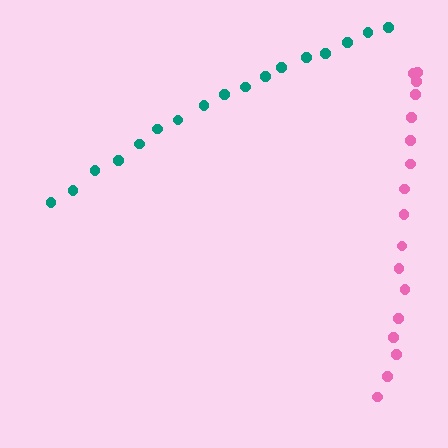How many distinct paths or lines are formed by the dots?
There are 2 distinct paths.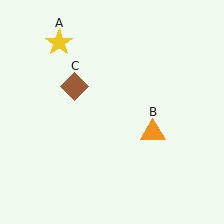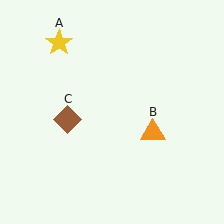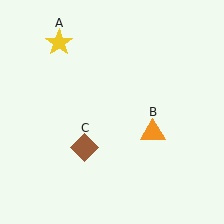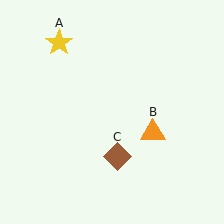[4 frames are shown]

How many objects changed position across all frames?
1 object changed position: brown diamond (object C).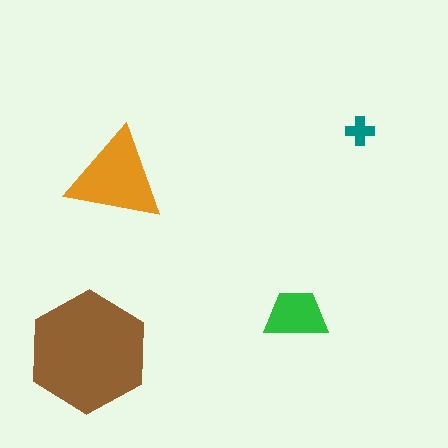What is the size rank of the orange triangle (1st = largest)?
2nd.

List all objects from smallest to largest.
The teal cross, the green trapezoid, the orange triangle, the brown hexagon.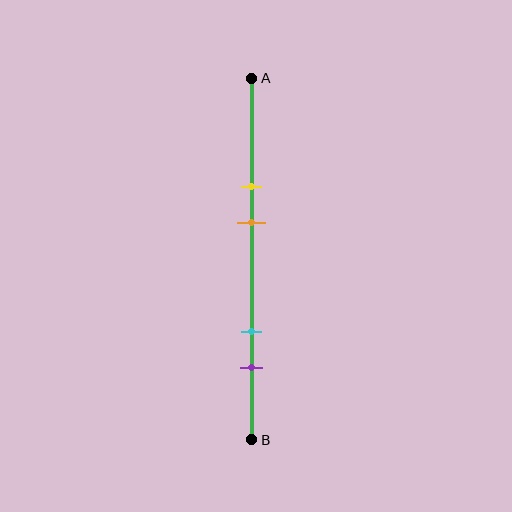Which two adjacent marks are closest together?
The yellow and orange marks are the closest adjacent pair.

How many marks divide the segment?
There are 4 marks dividing the segment.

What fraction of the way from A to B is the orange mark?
The orange mark is approximately 40% (0.4) of the way from A to B.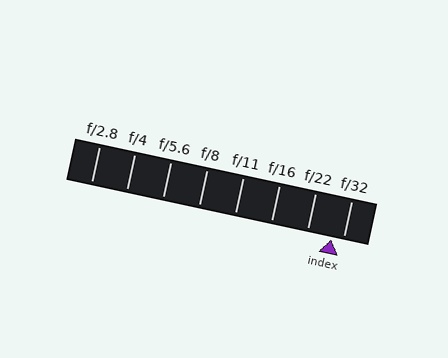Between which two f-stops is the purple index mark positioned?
The index mark is between f/22 and f/32.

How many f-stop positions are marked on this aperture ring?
There are 8 f-stop positions marked.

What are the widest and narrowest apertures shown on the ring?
The widest aperture shown is f/2.8 and the narrowest is f/32.